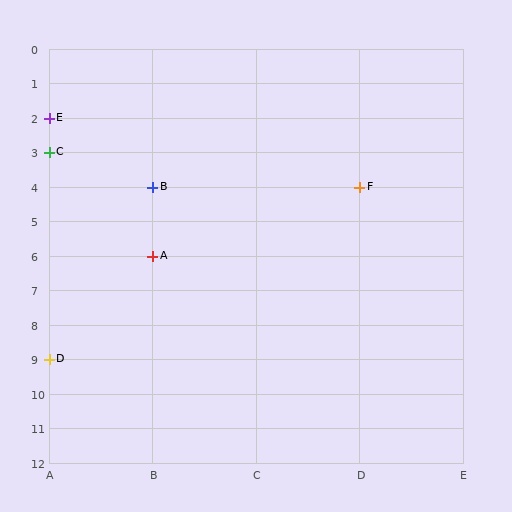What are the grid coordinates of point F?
Point F is at grid coordinates (D, 4).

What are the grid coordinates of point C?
Point C is at grid coordinates (A, 3).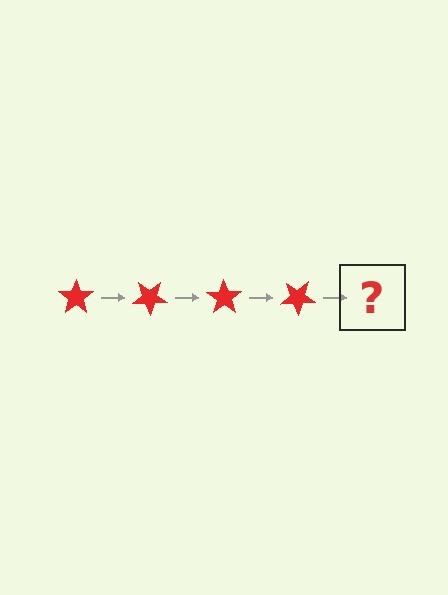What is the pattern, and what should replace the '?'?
The pattern is that the star rotates 35 degrees each step. The '?' should be a red star rotated 140 degrees.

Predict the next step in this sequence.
The next step is a red star rotated 140 degrees.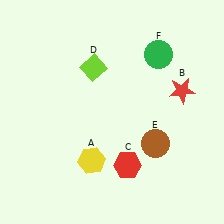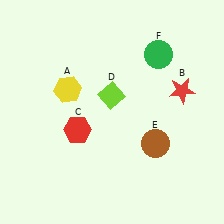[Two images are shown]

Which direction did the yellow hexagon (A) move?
The yellow hexagon (A) moved up.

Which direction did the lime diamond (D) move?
The lime diamond (D) moved down.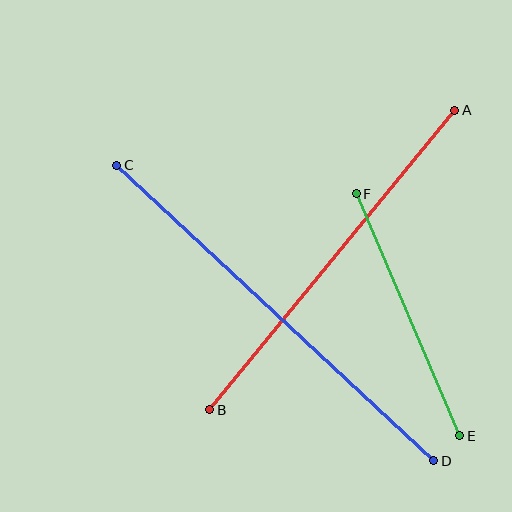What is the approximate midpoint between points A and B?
The midpoint is at approximately (332, 260) pixels.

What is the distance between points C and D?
The distance is approximately 433 pixels.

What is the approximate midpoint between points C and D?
The midpoint is at approximately (275, 313) pixels.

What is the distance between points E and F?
The distance is approximately 263 pixels.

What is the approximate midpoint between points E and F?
The midpoint is at approximately (408, 315) pixels.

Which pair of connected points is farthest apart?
Points C and D are farthest apart.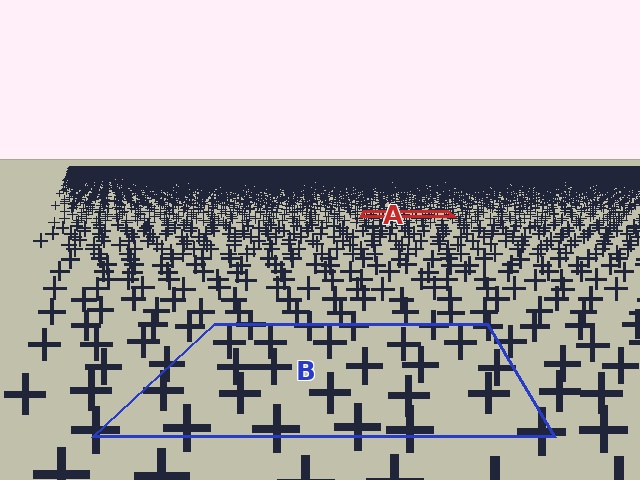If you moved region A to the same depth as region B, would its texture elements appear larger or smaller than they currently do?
They would appear larger. At a closer depth, the same texture elements are projected at a bigger on-screen size.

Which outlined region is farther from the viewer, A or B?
Region A is farther from the viewer — the texture elements inside it appear smaller and more densely packed.